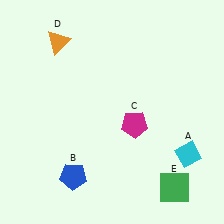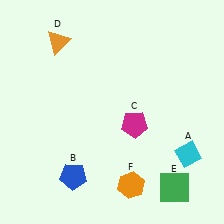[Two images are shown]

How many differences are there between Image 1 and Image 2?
There is 1 difference between the two images.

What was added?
An orange hexagon (F) was added in Image 2.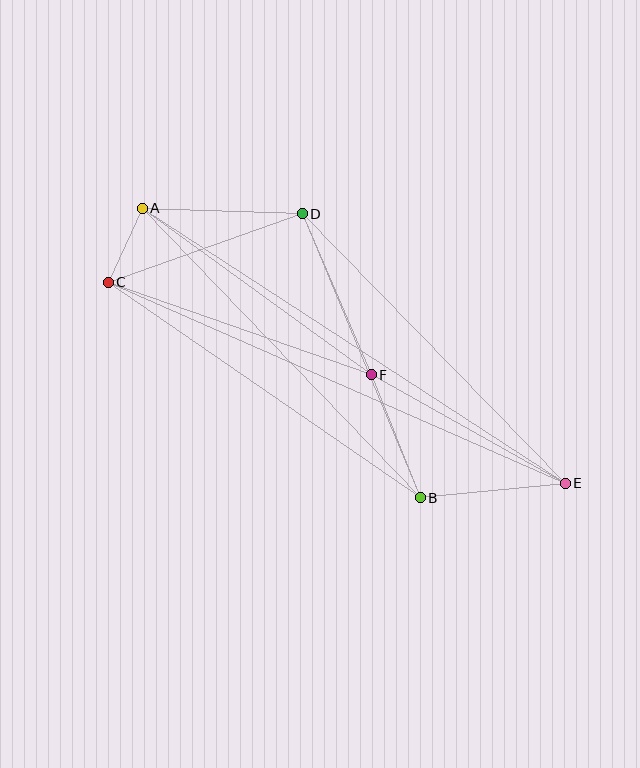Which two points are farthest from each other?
Points A and E are farthest from each other.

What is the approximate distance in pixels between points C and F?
The distance between C and F is approximately 279 pixels.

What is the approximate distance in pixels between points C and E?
The distance between C and E is approximately 500 pixels.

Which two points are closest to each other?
Points A and C are closest to each other.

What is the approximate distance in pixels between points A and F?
The distance between A and F is approximately 283 pixels.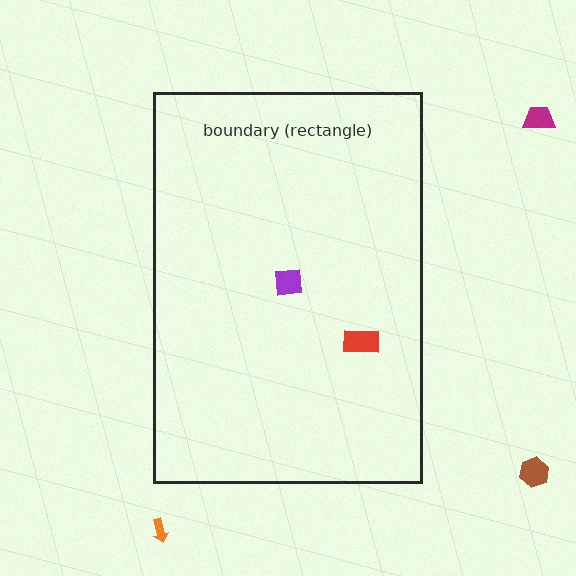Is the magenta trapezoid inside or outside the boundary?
Outside.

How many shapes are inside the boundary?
2 inside, 3 outside.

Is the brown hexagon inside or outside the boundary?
Outside.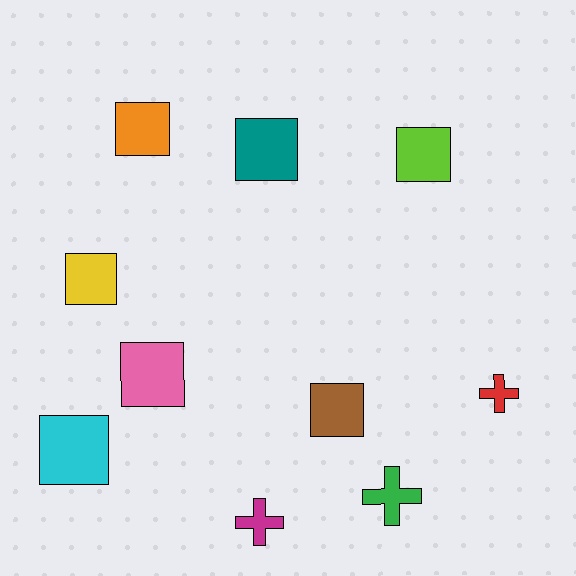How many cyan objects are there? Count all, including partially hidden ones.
There is 1 cyan object.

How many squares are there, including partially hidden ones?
There are 7 squares.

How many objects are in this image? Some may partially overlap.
There are 10 objects.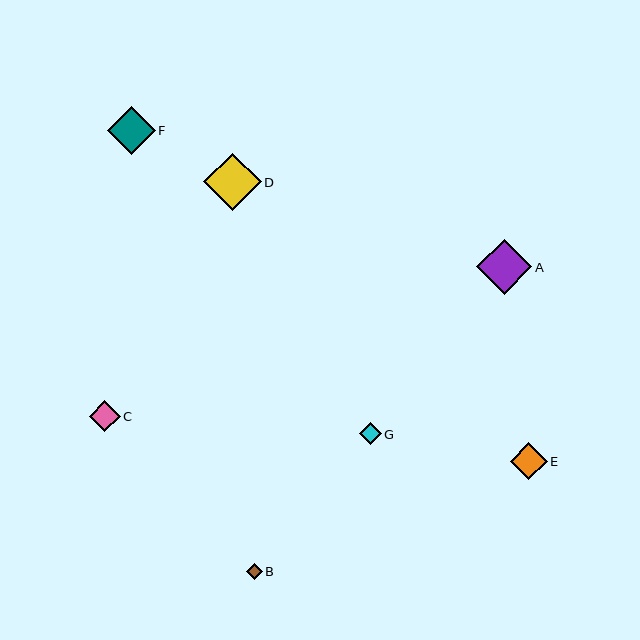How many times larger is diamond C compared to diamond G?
Diamond C is approximately 1.4 times the size of diamond G.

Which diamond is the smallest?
Diamond B is the smallest with a size of approximately 16 pixels.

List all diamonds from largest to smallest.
From largest to smallest: D, A, F, E, C, G, B.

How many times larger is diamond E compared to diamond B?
Diamond E is approximately 2.3 times the size of diamond B.